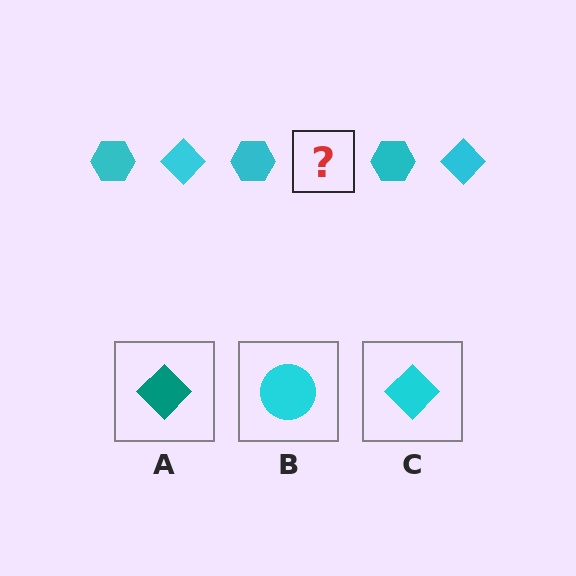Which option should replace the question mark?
Option C.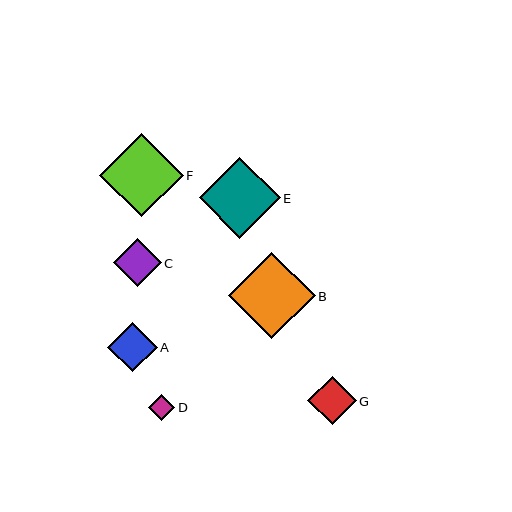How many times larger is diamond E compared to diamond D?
Diamond E is approximately 3.1 times the size of diamond D.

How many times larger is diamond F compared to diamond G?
Diamond F is approximately 1.7 times the size of diamond G.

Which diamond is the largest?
Diamond B is the largest with a size of approximately 87 pixels.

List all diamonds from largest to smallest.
From largest to smallest: B, F, E, A, G, C, D.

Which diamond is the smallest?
Diamond D is the smallest with a size of approximately 27 pixels.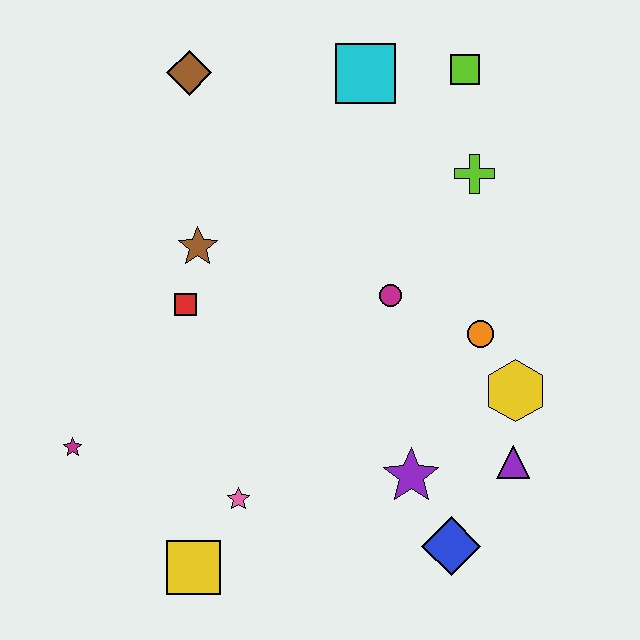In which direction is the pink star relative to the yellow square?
The pink star is above the yellow square.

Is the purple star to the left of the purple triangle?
Yes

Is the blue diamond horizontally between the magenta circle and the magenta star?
No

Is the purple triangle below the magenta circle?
Yes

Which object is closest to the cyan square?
The lime square is closest to the cyan square.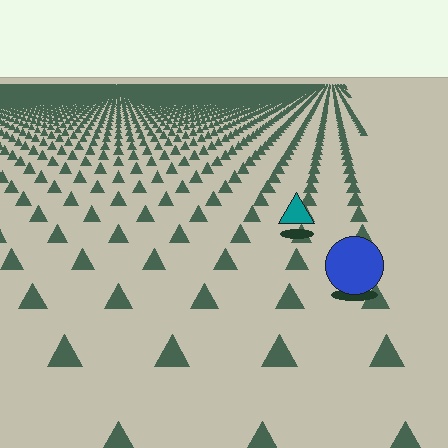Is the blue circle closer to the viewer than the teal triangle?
Yes. The blue circle is closer — you can tell from the texture gradient: the ground texture is coarser near it.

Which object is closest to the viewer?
The blue circle is closest. The texture marks near it are larger and more spread out.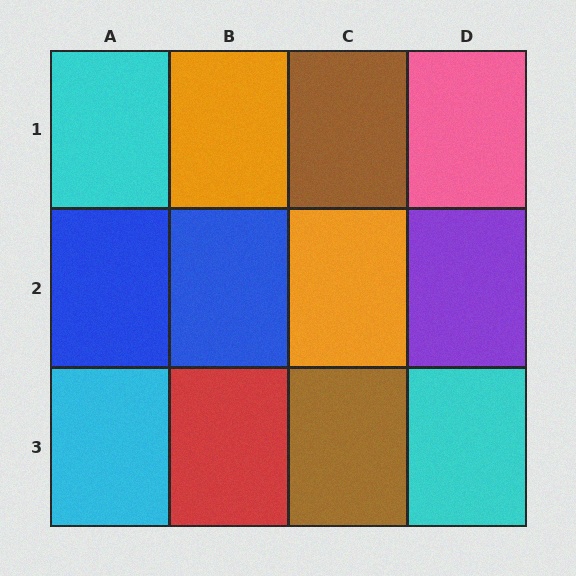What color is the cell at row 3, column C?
Brown.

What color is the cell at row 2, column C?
Orange.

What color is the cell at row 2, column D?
Purple.